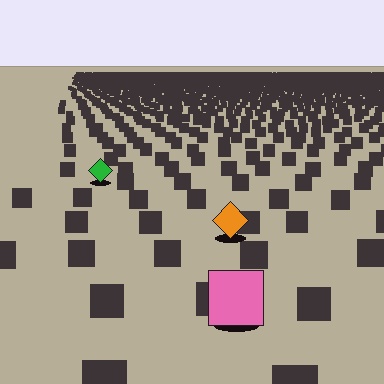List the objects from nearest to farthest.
From nearest to farthest: the pink square, the orange diamond, the green diamond.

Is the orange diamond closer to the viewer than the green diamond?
Yes. The orange diamond is closer — you can tell from the texture gradient: the ground texture is coarser near it.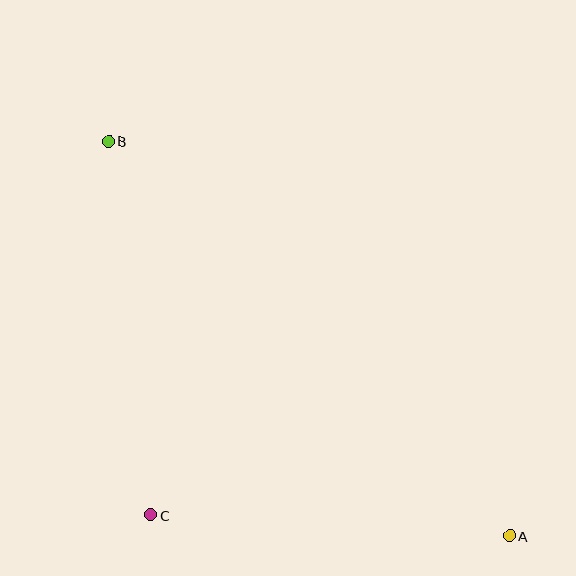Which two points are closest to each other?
Points A and C are closest to each other.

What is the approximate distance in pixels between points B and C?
The distance between B and C is approximately 376 pixels.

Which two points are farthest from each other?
Points A and B are farthest from each other.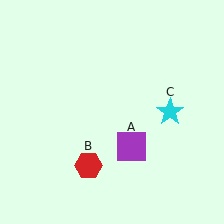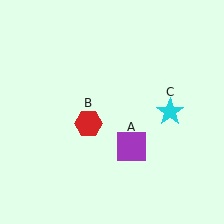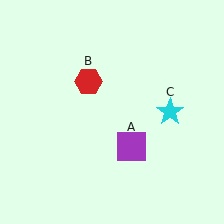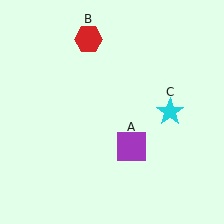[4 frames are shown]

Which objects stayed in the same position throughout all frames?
Purple square (object A) and cyan star (object C) remained stationary.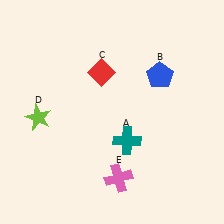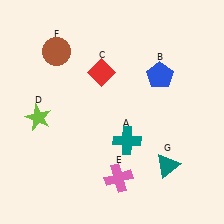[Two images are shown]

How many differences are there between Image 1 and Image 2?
There are 2 differences between the two images.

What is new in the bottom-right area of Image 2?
A teal triangle (G) was added in the bottom-right area of Image 2.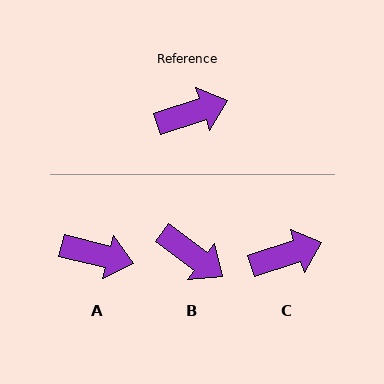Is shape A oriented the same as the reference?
No, it is off by about 32 degrees.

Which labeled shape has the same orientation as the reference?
C.